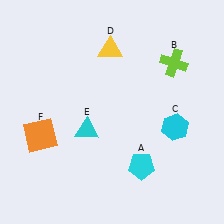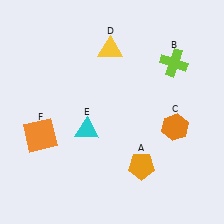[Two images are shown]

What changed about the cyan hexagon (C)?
In Image 1, C is cyan. In Image 2, it changed to orange.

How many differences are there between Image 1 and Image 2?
There are 2 differences between the two images.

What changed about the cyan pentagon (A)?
In Image 1, A is cyan. In Image 2, it changed to orange.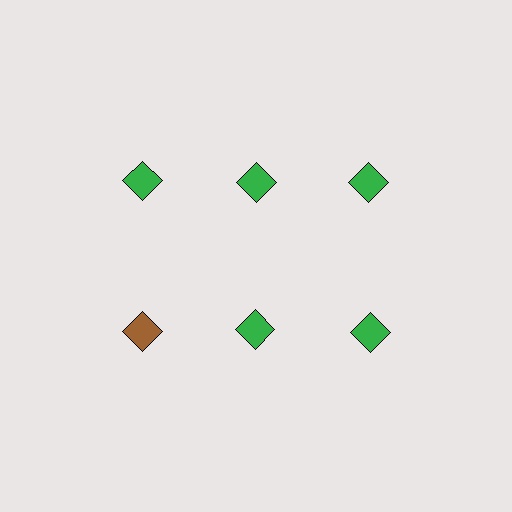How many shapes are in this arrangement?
There are 6 shapes arranged in a grid pattern.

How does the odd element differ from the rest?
It has a different color: brown instead of green.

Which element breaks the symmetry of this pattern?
The brown diamond in the second row, leftmost column breaks the symmetry. All other shapes are green diamonds.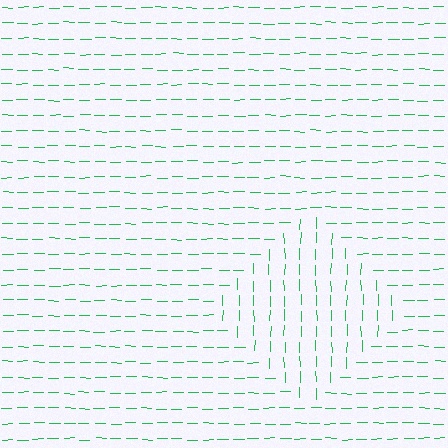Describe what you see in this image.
The image is filled with small green line segments. A diamond region in the image has lines oriented differently from the surrounding lines, creating a visible texture boundary.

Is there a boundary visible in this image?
Yes, there is a texture boundary formed by a change in line orientation.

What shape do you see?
I see a diamond.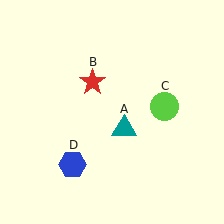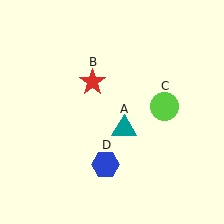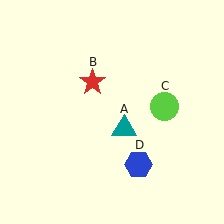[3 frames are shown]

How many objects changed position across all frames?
1 object changed position: blue hexagon (object D).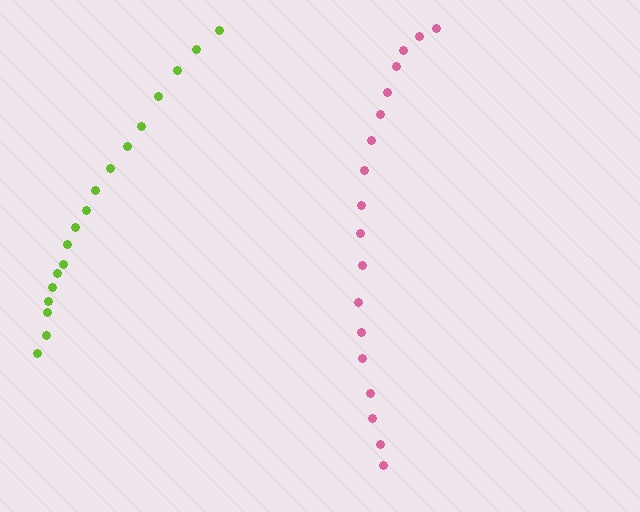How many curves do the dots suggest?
There are 2 distinct paths.